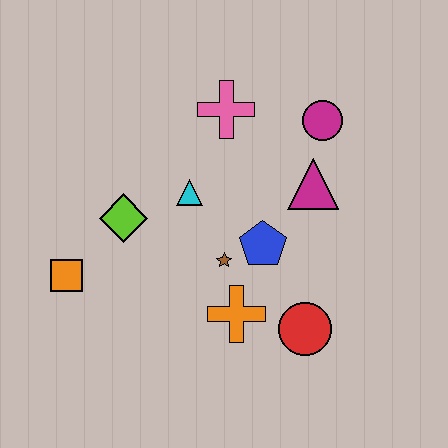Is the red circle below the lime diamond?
Yes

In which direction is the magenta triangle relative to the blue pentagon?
The magenta triangle is above the blue pentagon.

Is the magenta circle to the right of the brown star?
Yes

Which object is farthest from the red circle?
The orange square is farthest from the red circle.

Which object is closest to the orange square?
The lime diamond is closest to the orange square.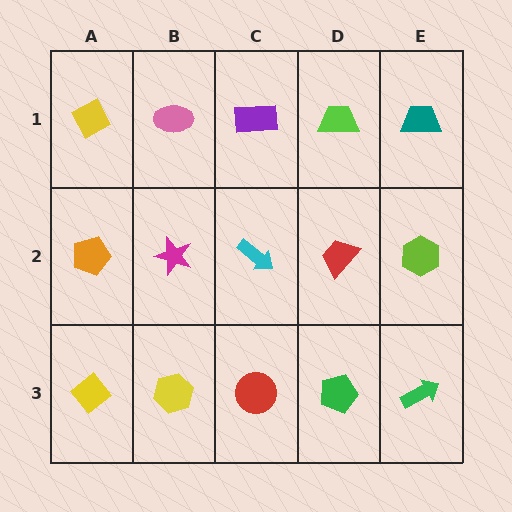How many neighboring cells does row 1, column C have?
3.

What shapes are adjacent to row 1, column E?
A lime hexagon (row 2, column E), a lime trapezoid (row 1, column D).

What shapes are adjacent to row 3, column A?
An orange pentagon (row 2, column A), a yellow hexagon (row 3, column B).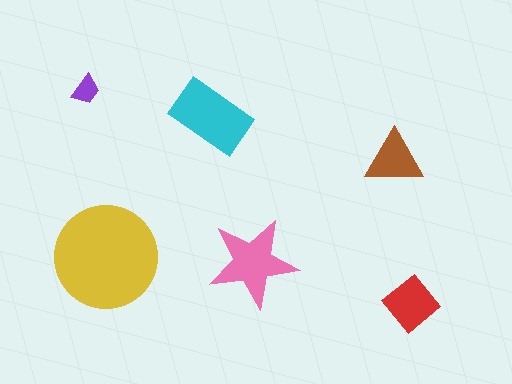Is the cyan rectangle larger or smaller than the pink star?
Larger.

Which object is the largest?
The yellow circle.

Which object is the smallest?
The purple trapezoid.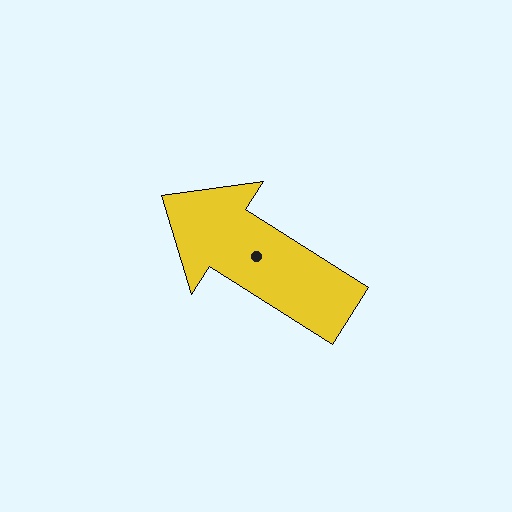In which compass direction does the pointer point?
Northwest.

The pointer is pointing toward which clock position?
Roughly 10 o'clock.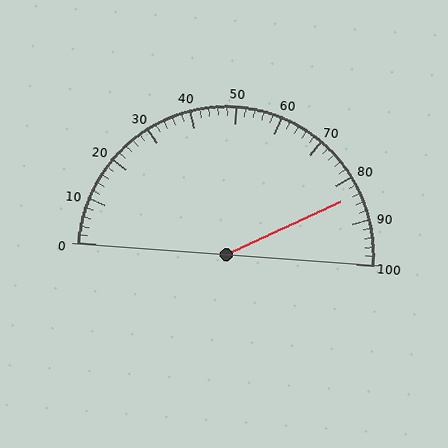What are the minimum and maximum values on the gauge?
The gauge ranges from 0 to 100.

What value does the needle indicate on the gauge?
The needle indicates approximately 84.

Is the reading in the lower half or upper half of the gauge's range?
The reading is in the upper half of the range (0 to 100).